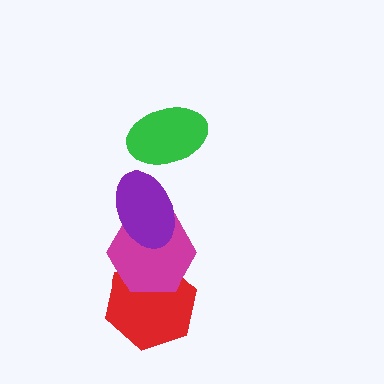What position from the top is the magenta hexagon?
The magenta hexagon is 3rd from the top.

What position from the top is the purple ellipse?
The purple ellipse is 2nd from the top.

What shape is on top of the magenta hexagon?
The purple ellipse is on top of the magenta hexagon.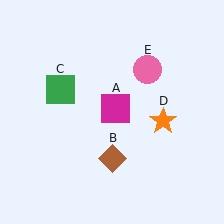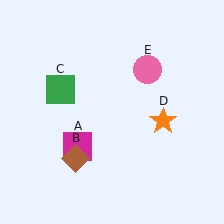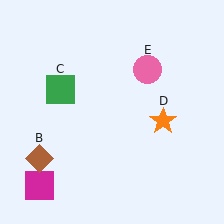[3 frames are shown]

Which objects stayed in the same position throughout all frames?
Green square (object C) and orange star (object D) and pink circle (object E) remained stationary.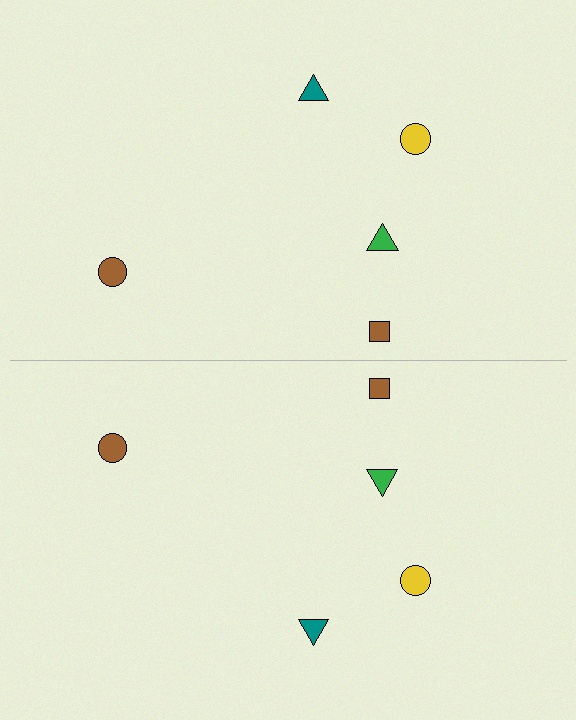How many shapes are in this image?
There are 10 shapes in this image.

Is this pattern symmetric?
Yes, this pattern has bilateral (reflection) symmetry.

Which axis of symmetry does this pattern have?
The pattern has a horizontal axis of symmetry running through the center of the image.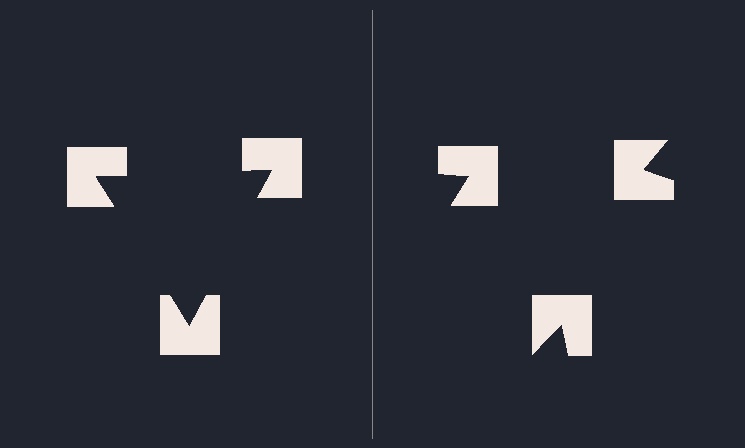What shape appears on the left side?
An illusory triangle.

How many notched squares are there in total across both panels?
6 — 3 on each side.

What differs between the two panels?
The notched squares are positioned identically on both sides; only the wedge orientations differ. On the left they align to a triangle; on the right they are misaligned.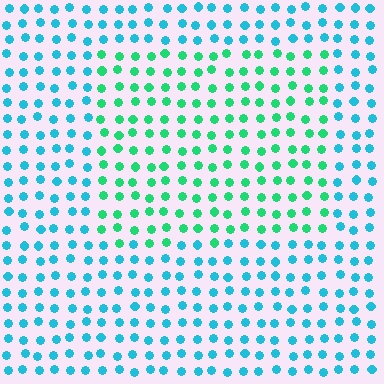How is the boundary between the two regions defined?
The boundary is defined purely by a slight shift in hue (about 42 degrees). Spacing, size, and orientation are identical on both sides.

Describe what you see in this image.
The image is filled with small cyan elements in a uniform arrangement. A rectangle-shaped region is visible where the elements are tinted to a slightly different hue, forming a subtle color boundary.